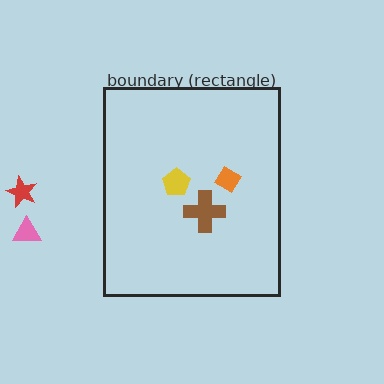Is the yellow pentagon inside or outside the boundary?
Inside.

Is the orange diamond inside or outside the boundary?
Inside.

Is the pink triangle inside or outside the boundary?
Outside.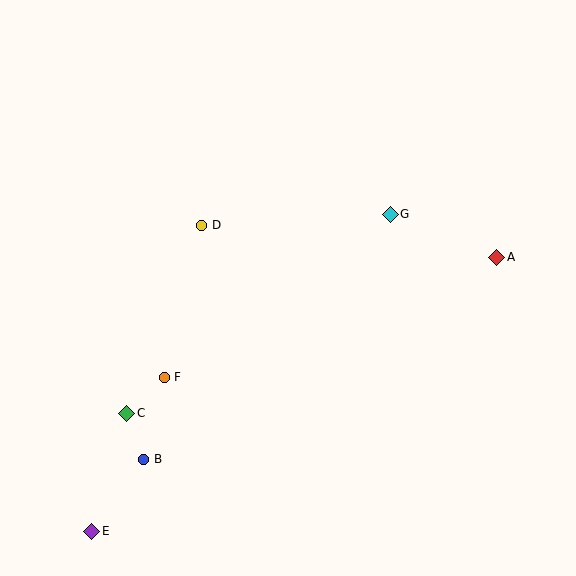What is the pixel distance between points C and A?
The distance between C and A is 401 pixels.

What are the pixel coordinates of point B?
Point B is at (144, 459).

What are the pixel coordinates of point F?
Point F is at (164, 377).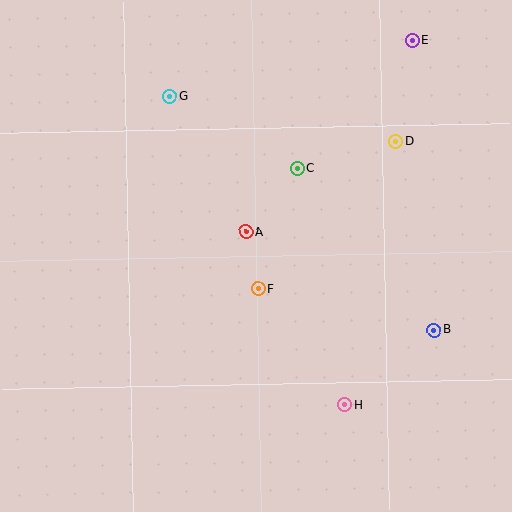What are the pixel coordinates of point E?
Point E is at (412, 40).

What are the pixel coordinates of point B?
Point B is at (434, 330).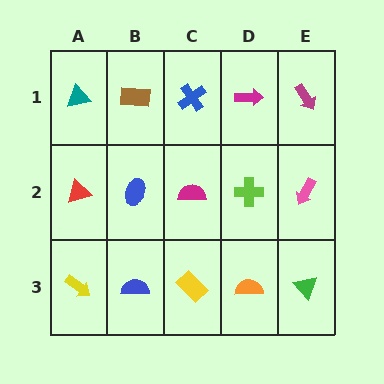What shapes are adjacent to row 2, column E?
A magenta arrow (row 1, column E), a green triangle (row 3, column E), a lime cross (row 2, column D).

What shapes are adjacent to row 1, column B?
A blue ellipse (row 2, column B), a teal triangle (row 1, column A), a blue cross (row 1, column C).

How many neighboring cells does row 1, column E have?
2.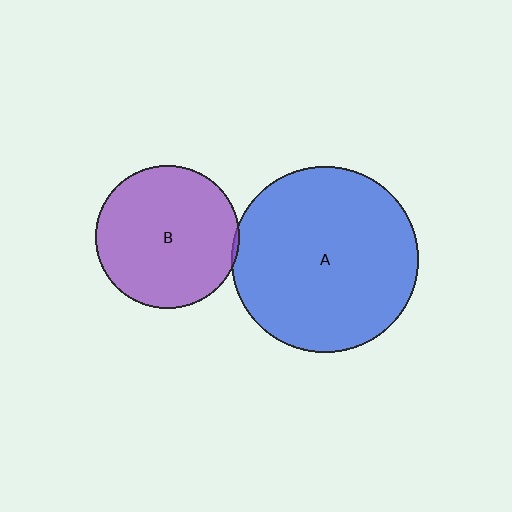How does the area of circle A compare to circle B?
Approximately 1.7 times.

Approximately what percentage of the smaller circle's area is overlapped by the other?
Approximately 5%.